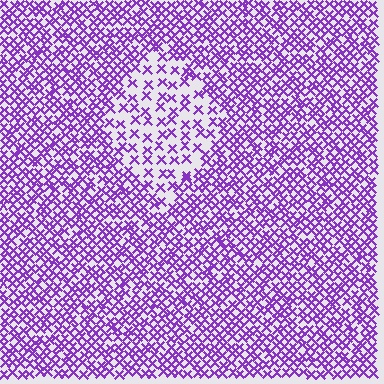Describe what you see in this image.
The image contains small purple elements arranged at two different densities. A diamond-shaped region is visible where the elements are less densely packed than the surrounding area.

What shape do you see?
I see a diamond.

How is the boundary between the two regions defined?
The boundary is defined by a change in element density (approximately 2.1x ratio). All elements are the same color, size, and shape.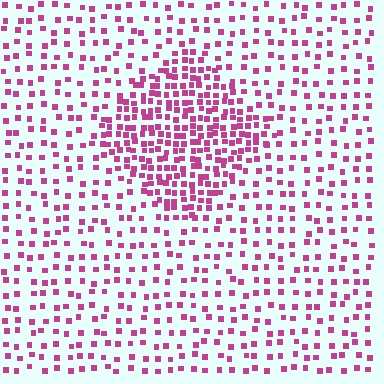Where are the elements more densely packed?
The elements are more densely packed inside the diamond boundary.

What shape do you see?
I see a diamond.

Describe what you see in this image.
The image contains small magenta elements arranged at two different densities. A diamond-shaped region is visible where the elements are more densely packed than the surrounding area.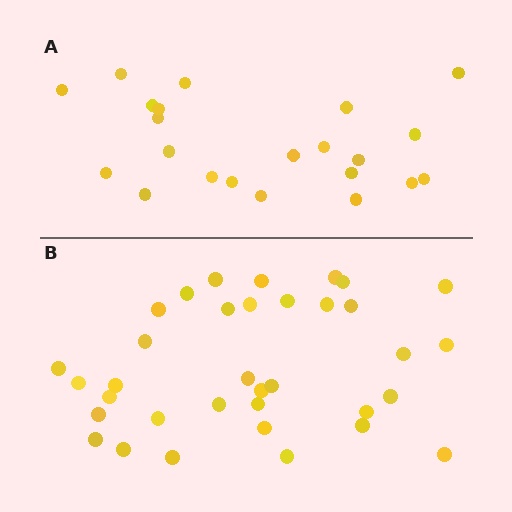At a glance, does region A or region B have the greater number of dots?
Region B (the bottom region) has more dots.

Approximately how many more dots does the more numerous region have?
Region B has approximately 15 more dots than region A.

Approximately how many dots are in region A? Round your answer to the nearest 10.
About 20 dots. (The exact count is 22, which rounds to 20.)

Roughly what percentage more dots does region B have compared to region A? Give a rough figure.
About 60% more.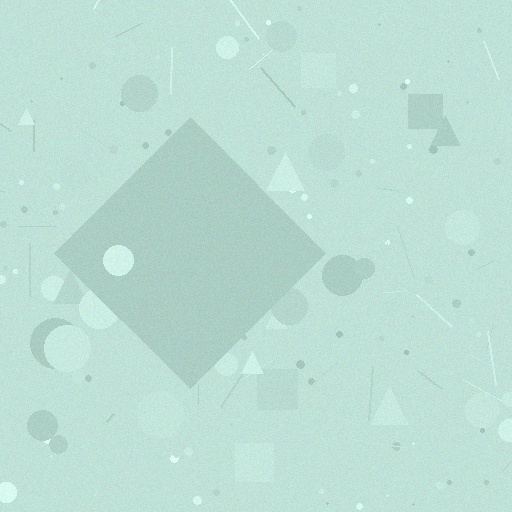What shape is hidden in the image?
A diamond is hidden in the image.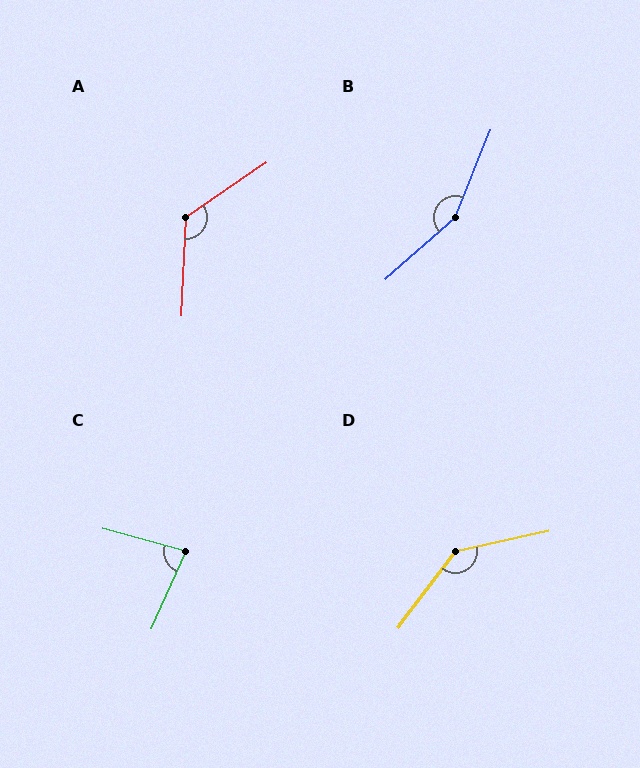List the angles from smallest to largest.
C (81°), A (126°), D (139°), B (153°).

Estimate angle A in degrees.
Approximately 126 degrees.